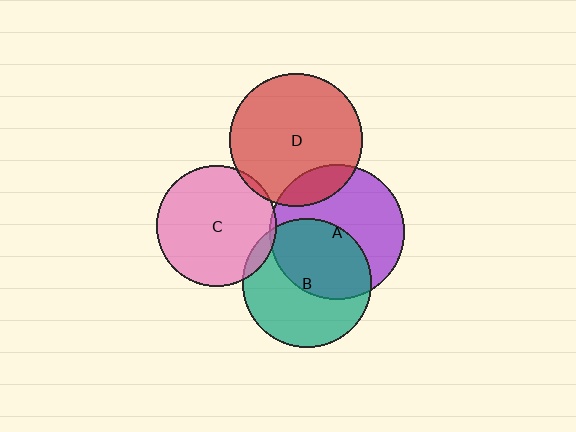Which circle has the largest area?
Circle A (purple).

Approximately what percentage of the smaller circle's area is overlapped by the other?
Approximately 5%.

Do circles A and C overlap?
Yes.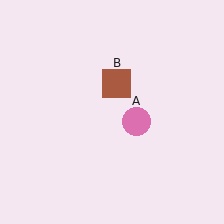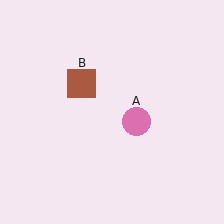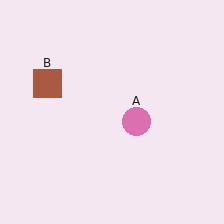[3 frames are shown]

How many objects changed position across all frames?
1 object changed position: brown square (object B).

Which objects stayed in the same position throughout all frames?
Pink circle (object A) remained stationary.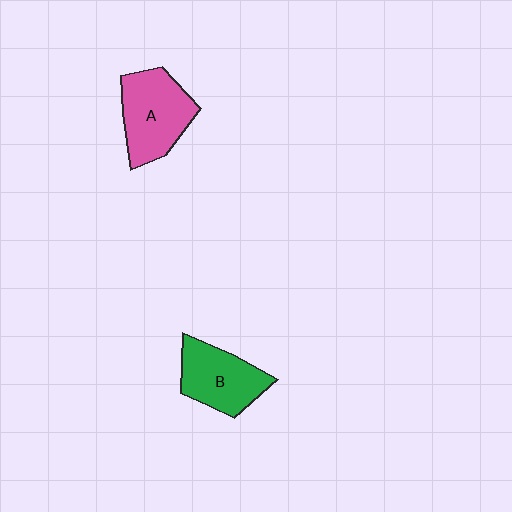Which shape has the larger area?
Shape A (pink).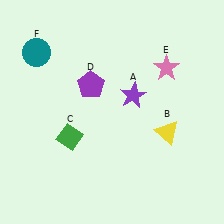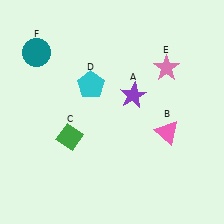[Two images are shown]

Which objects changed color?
B changed from yellow to pink. D changed from purple to cyan.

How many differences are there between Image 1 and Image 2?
There are 2 differences between the two images.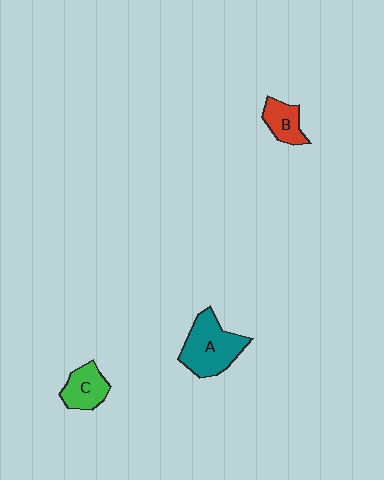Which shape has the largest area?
Shape A (teal).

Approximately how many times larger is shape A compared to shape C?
Approximately 1.7 times.